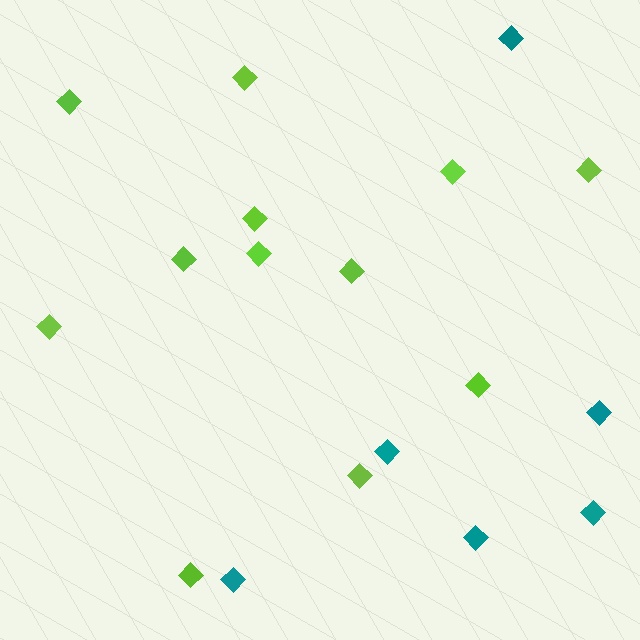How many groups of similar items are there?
There are 2 groups: one group of teal diamonds (6) and one group of lime diamonds (12).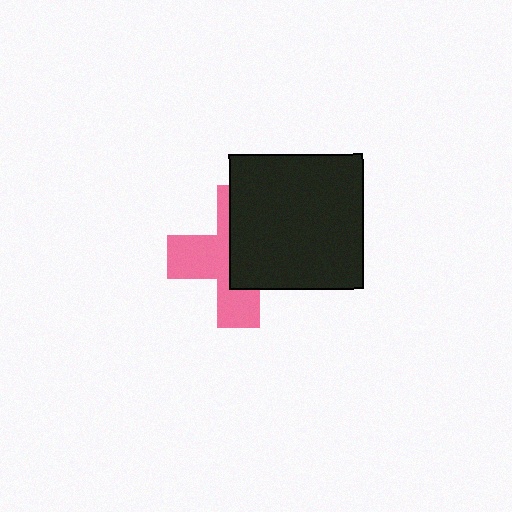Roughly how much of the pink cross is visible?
About half of it is visible (roughly 49%).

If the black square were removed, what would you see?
You would see the complete pink cross.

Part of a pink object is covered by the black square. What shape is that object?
It is a cross.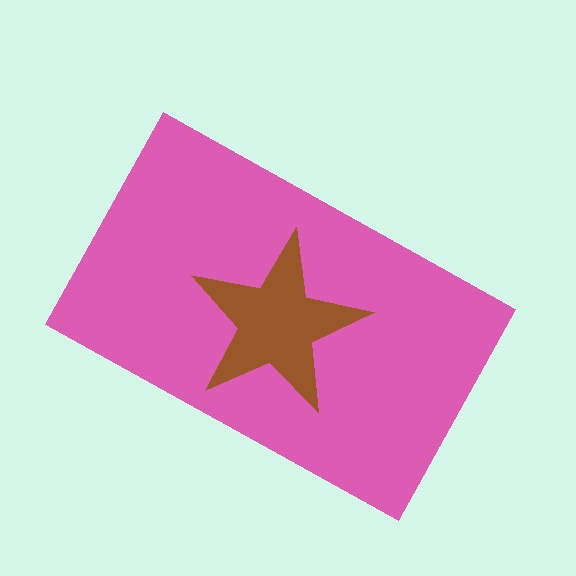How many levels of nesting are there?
2.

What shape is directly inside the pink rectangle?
The brown star.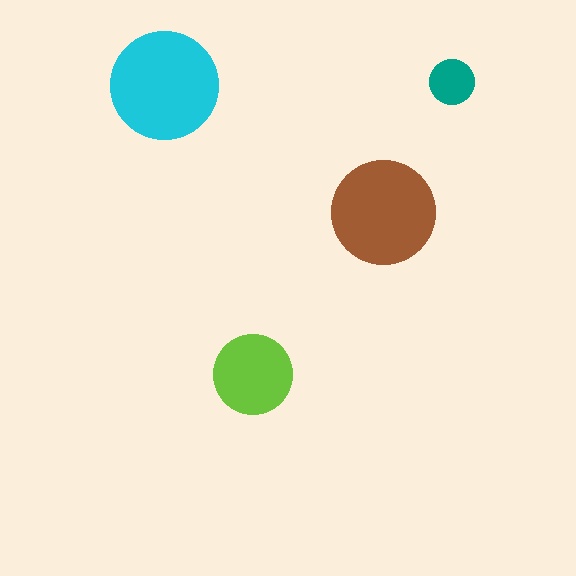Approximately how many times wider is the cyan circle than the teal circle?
About 2.5 times wider.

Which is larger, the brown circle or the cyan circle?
The cyan one.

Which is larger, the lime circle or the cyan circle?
The cyan one.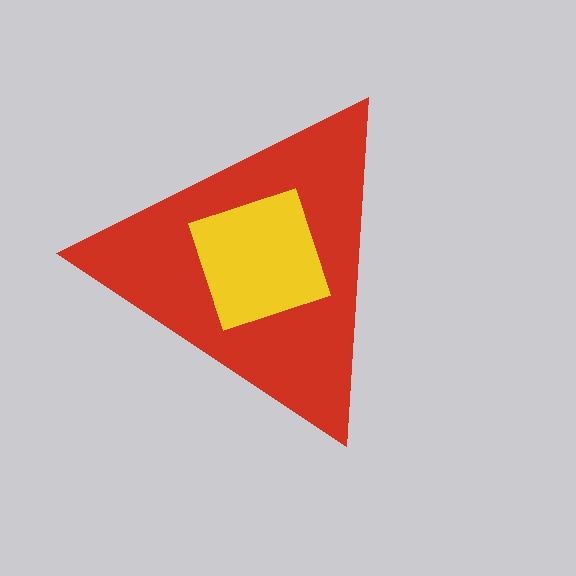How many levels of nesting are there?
2.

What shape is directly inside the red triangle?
The yellow diamond.